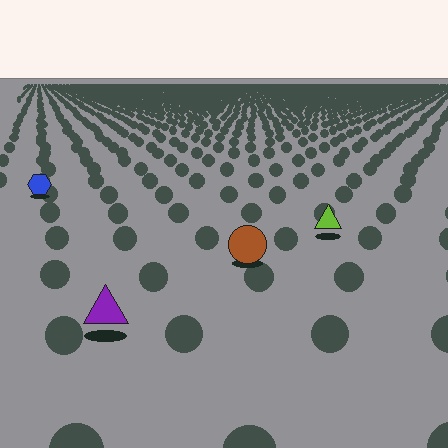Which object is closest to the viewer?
The purple triangle is closest. The texture marks near it are larger and more spread out.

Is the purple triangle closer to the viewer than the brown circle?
Yes. The purple triangle is closer — you can tell from the texture gradient: the ground texture is coarser near it.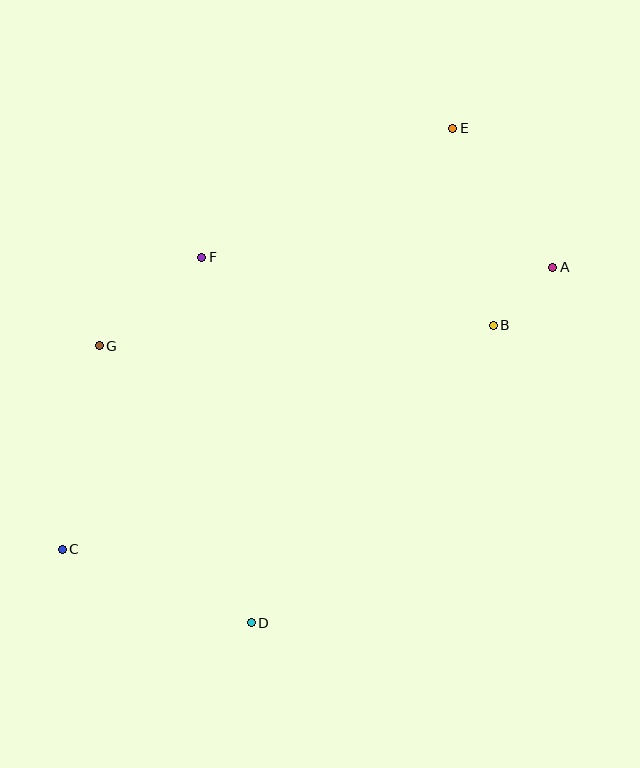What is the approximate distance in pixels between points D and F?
The distance between D and F is approximately 369 pixels.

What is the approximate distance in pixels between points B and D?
The distance between B and D is approximately 384 pixels.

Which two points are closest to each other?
Points A and B are closest to each other.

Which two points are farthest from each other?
Points C and E are farthest from each other.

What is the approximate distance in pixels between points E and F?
The distance between E and F is approximately 282 pixels.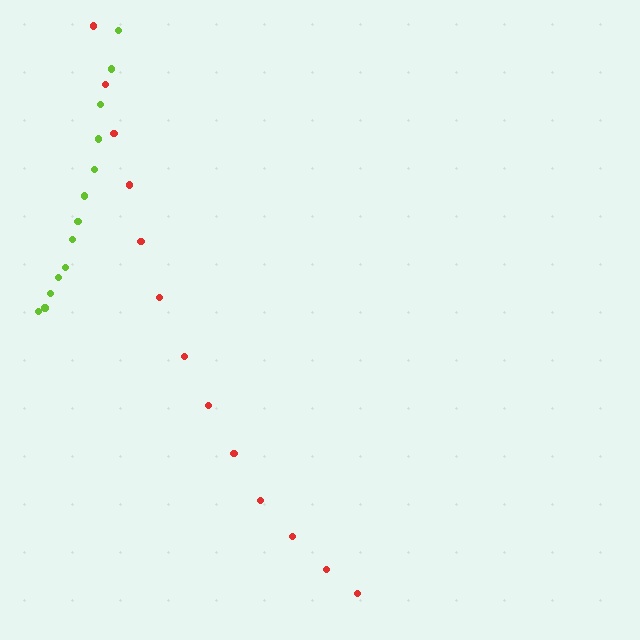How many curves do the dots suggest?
There are 2 distinct paths.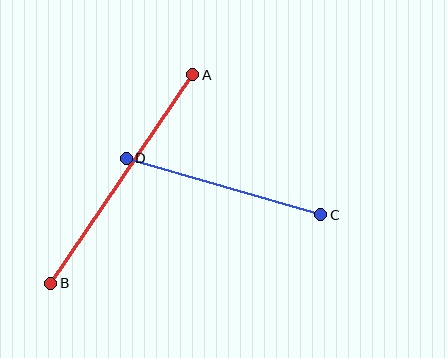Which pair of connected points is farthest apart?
Points A and B are farthest apart.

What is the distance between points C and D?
The distance is approximately 203 pixels.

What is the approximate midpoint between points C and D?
The midpoint is at approximately (223, 187) pixels.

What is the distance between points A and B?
The distance is approximately 253 pixels.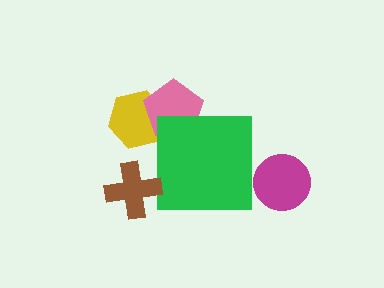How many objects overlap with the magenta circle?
0 objects overlap with the magenta circle.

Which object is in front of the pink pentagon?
The green square is in front of the pink pentagon.